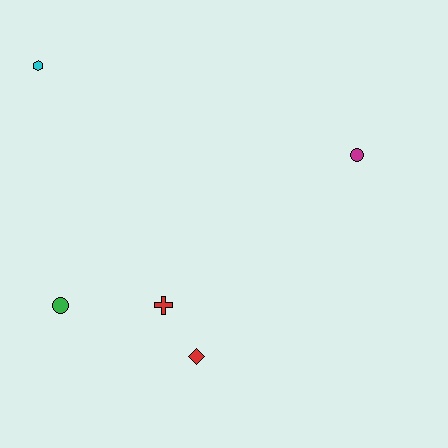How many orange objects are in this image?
There are no orange objects.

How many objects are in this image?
There are 5 objects.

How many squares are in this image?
There are no squares.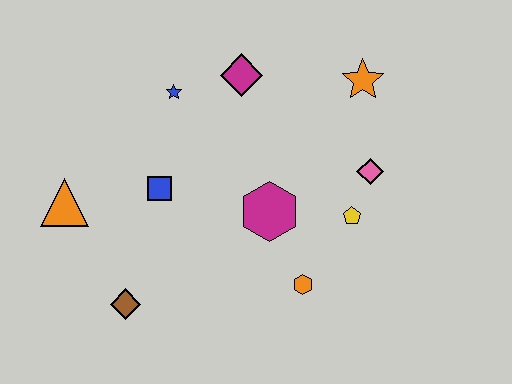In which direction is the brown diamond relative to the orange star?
The brown diamond is to the left of the orange star.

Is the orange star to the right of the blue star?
Yes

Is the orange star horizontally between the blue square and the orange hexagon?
No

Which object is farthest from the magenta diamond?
The brown diamond is farthest from the magenta diamond.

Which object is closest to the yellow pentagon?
The pink diamond is closest to the yellow pentagon.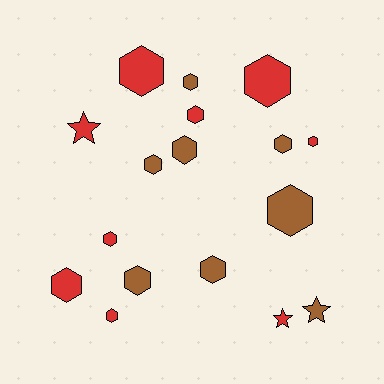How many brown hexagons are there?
There are 7 brown hexagons.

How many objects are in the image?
There are 17 objects.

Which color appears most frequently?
Red, with 9 objects.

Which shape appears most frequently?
Hexagon, with 14 objects.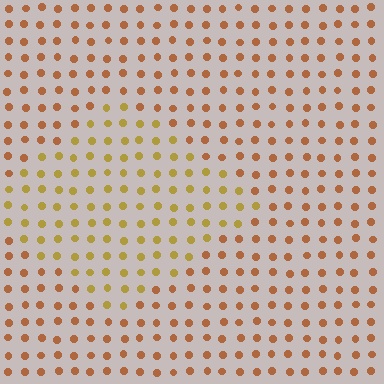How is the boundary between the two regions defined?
The boundary is defined purely by a slight shift in hue (about 28 degrees). Spacing, size, and orientation are identical on both sides.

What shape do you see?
I see a diamond.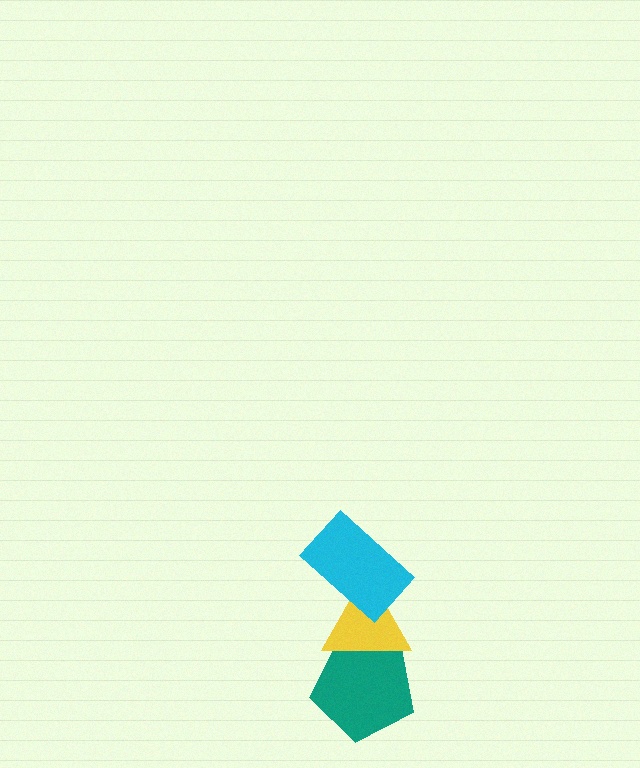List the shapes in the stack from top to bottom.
From top to bottom: the cyan rectangle, the yellow triangle, the teal pentagon.